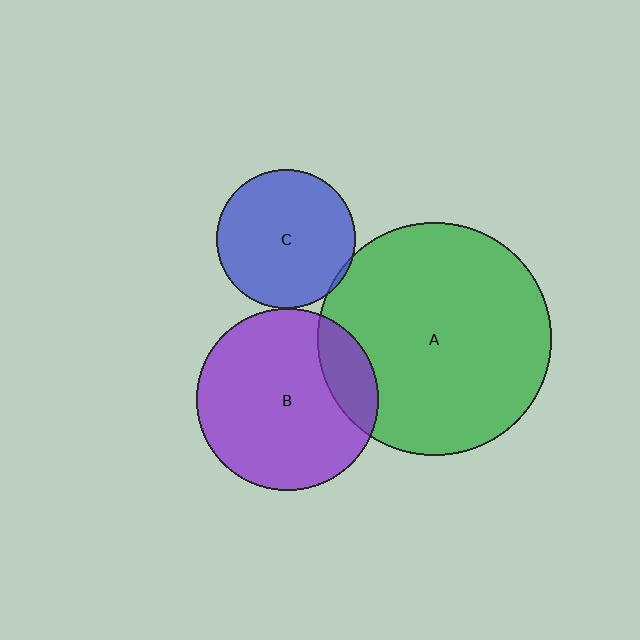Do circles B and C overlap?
Yes.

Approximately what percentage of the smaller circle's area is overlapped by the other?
Approximately 5%.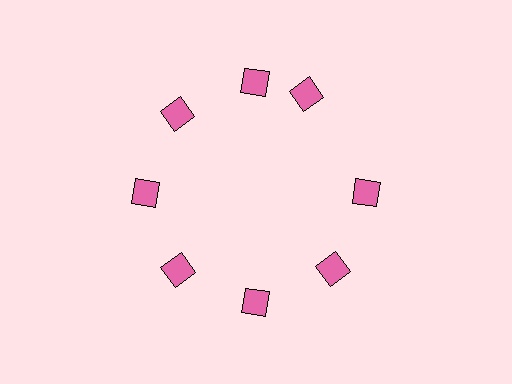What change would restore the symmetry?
The symmetry would be restored by rotating it back into even spacing with its neighbors so that all 8 diamonds sit at equal angles and equal distance from the center.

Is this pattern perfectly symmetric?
No. The 8 pink diamonds are arranged in a ring, but one element near the 2 o'clock position is rotated out of alignment along the ring, breaking the 8-fold rotational symmetry.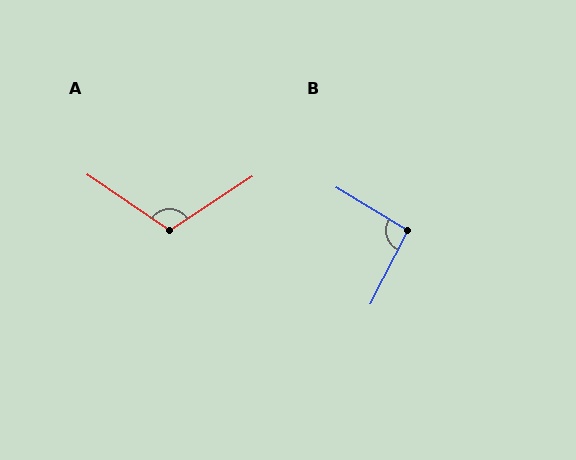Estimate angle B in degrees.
Approximately 94 degrees.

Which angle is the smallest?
B, at approximately 94 degrees.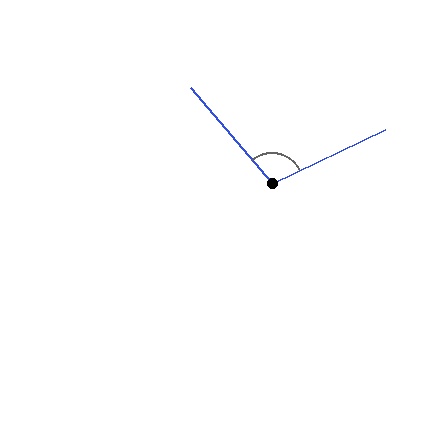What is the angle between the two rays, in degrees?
Approximately 105 degrees.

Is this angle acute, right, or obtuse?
It is obtuse.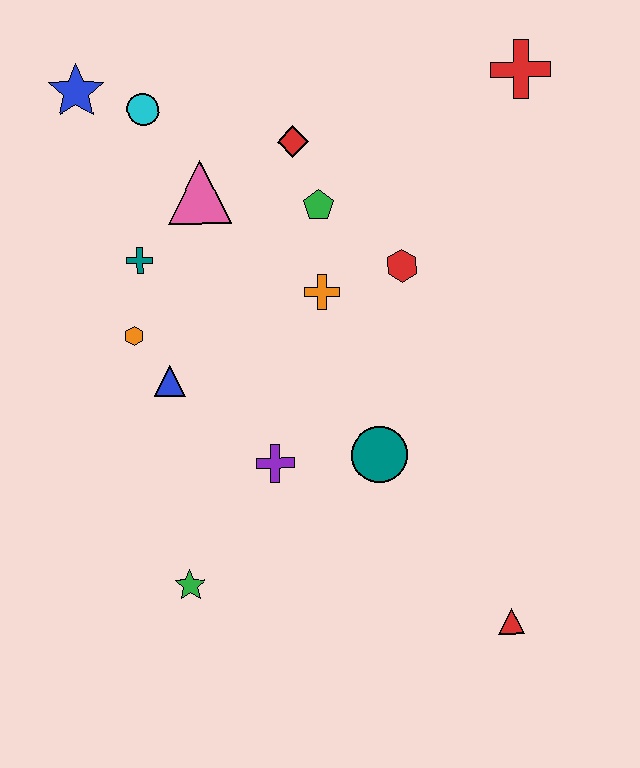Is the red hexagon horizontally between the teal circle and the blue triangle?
No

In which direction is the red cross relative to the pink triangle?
The red cross is to the right of the pink triangle.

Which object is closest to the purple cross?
The teal circle is closest to the purple cross.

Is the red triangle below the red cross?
Yes